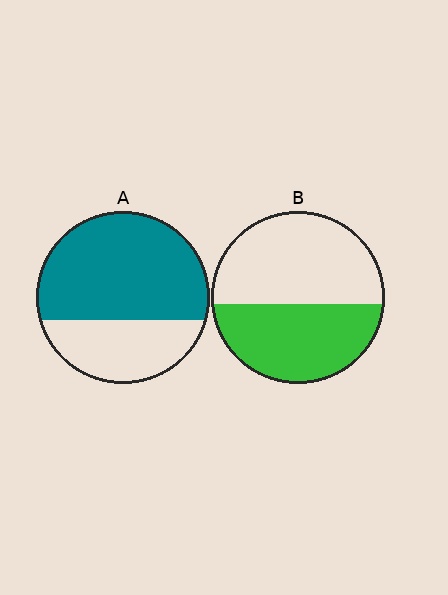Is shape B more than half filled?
No.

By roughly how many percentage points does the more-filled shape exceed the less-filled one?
By roughly 20 percentage points (A over B).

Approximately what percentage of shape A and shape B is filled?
A is approximately 65% and B is approximately 45%.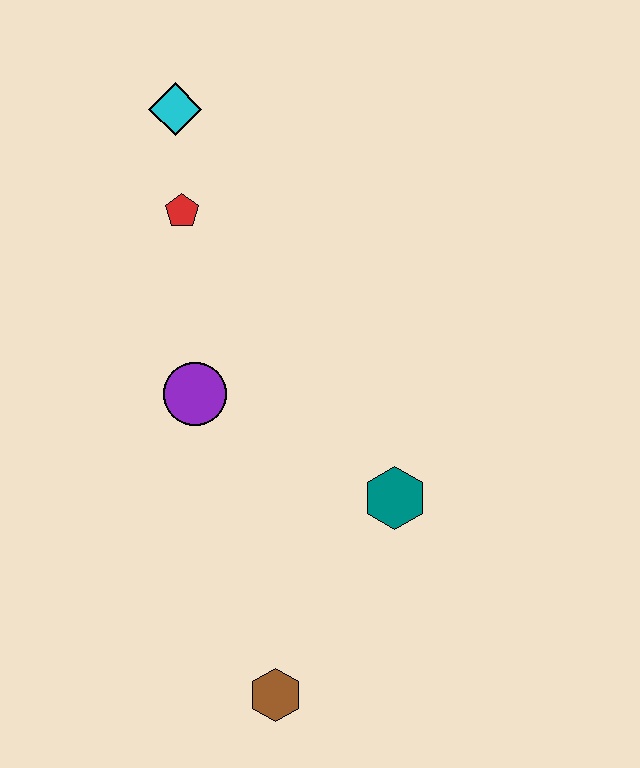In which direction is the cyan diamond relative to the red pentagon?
The cyan diamond is above the red pentagon.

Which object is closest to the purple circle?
The red pentagon is closest to the purple circle.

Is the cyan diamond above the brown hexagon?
Yes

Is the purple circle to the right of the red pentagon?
Yes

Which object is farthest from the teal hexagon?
The cyan diamond is farthest from the teal hexagon.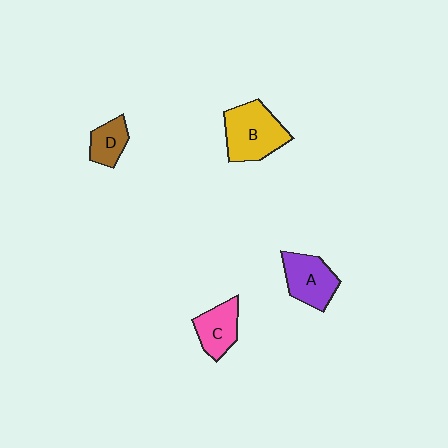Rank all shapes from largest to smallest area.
From largest to smallest: B (yellow), A (purple), C (pink), D (brown).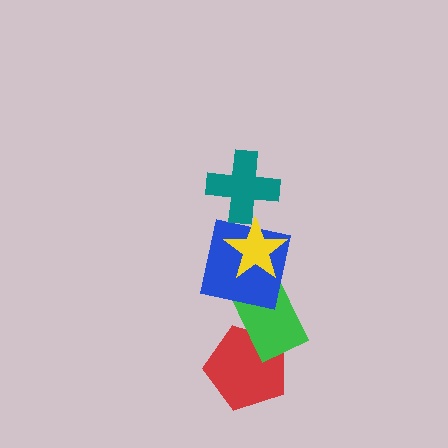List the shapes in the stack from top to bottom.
From top to bottom: the teal cross, the yellow star, the blue square, the green rectangle, the red pentagon.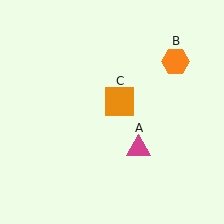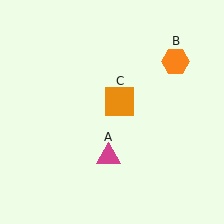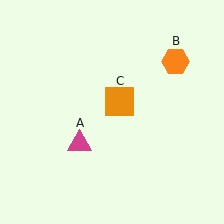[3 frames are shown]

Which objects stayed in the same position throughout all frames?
Orange hexagon (object B) and orange square (object C) remained stationary.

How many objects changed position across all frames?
1 object changed position: magenta triangle (object A).